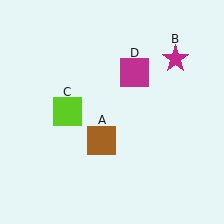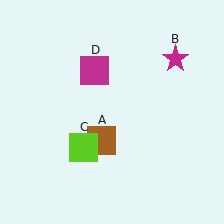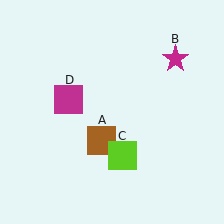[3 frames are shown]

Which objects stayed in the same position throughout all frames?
Brown square (object A) and magenta star (object B) remained stationary.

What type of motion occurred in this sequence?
The lime square (object C), magenta square (object D) rotated counterclockwise around the center of the scene.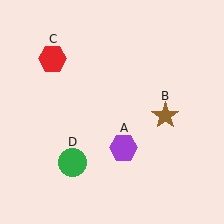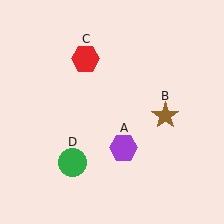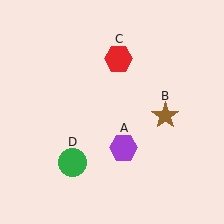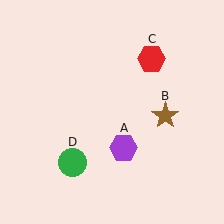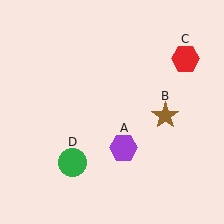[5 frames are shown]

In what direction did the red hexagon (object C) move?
The red hexagon (object C) moved right.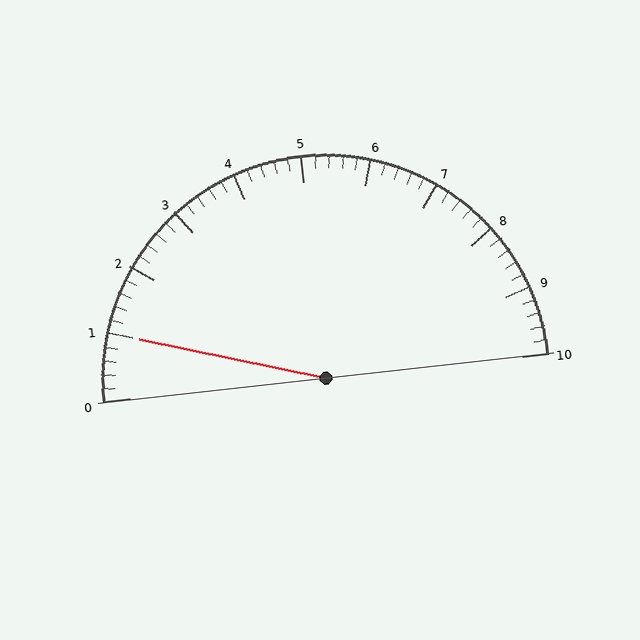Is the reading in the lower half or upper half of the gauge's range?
The reading is in the lower half of the range (0 to 10).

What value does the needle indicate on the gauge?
The needle indicates approximately 1.0.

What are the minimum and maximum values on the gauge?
The gauge ranges from 0 to 10.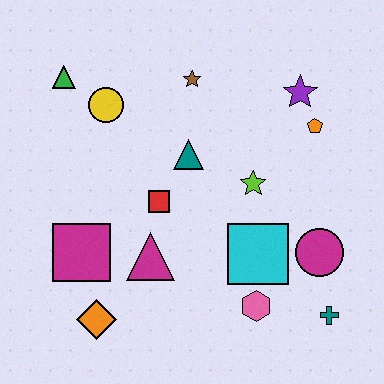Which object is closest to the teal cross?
The magenta circle is closest to the teal cross.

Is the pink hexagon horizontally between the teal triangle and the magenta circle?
Yes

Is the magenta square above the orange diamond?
Yes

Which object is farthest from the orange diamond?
The purple star is farthest from the orange diamond.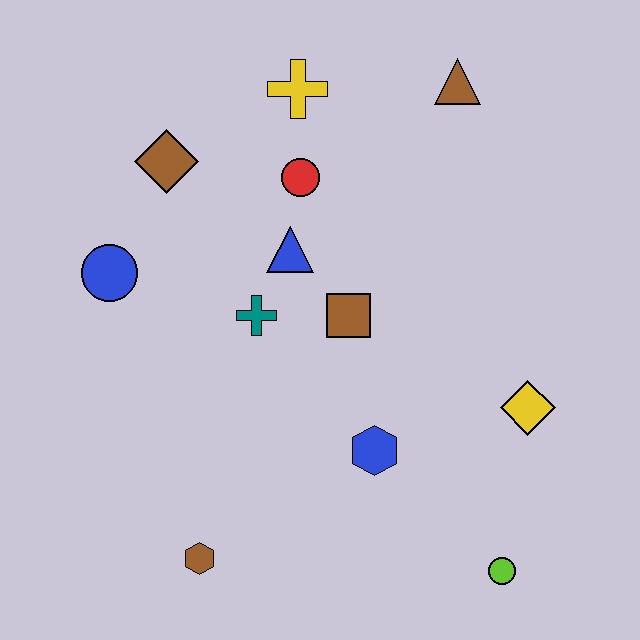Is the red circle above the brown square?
Yes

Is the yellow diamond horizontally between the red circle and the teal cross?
No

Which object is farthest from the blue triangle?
The lime circle is farthest from the blue triangle.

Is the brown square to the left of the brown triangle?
Yes